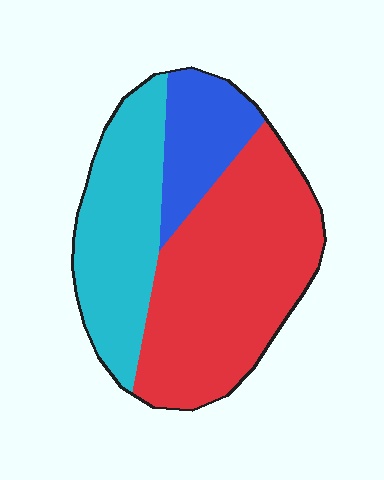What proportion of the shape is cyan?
Cyan takes up about one third (1/3) of the shape.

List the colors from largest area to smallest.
From largest to smallest: red, cyan, blue.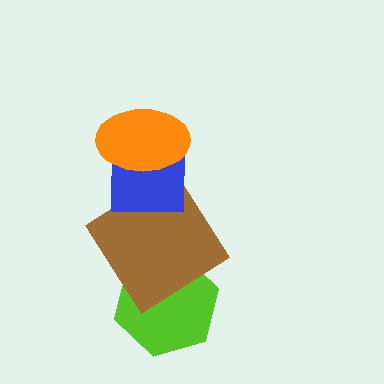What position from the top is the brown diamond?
The brown diamond is 3rd from the top.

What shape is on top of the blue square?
The orange ellipse is on top of the blue square.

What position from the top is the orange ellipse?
The orange ellipse is 1st from the top.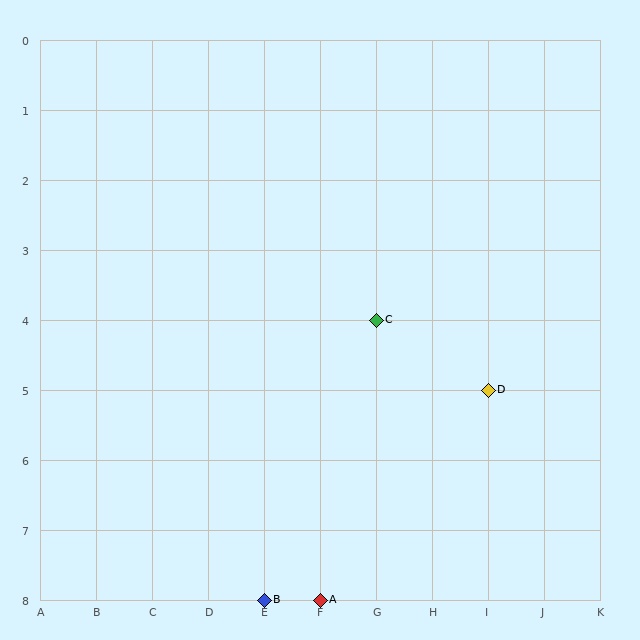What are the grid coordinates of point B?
Point B is at grid coordinates (E, 8).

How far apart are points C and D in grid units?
Points C and D are 2 columns and 1 row apart (about 2.2 grid units diagonally).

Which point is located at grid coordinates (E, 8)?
Point B is at (E, 8).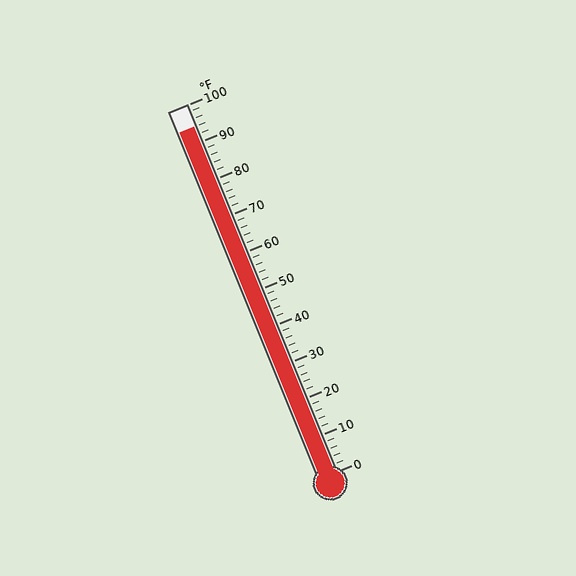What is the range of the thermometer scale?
The thermometer scale ranges from 0°F to 100°F.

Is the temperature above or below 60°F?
The temperature is above 60°F.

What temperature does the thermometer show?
The thermometer shows approximately 94°F.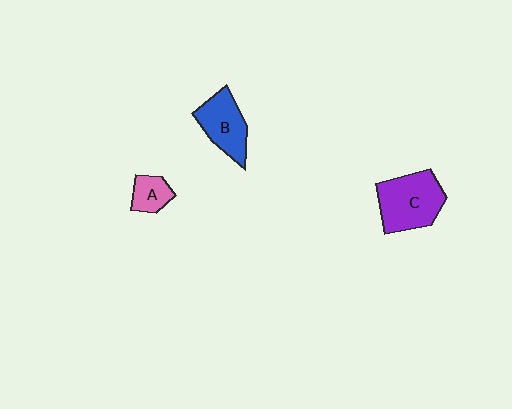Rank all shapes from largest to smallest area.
From largest to smallest: C (purple), B (blue), A (pink).